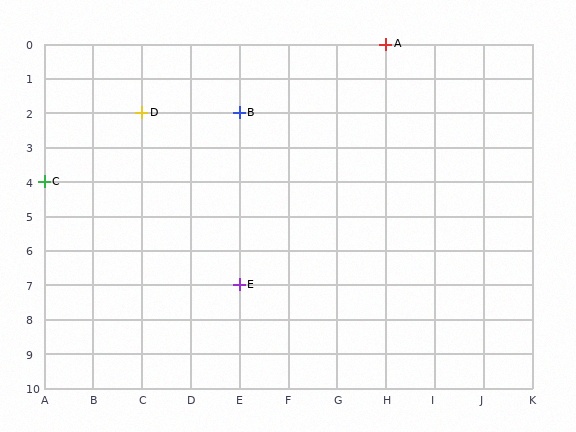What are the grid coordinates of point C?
Point C is at grid coordinates (A, 4).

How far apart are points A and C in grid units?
Points A and C are 7 columns and 4 rows apart (about 8.1 grid units diagonally).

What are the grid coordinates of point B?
Point B is at grid coordinates (E, 2).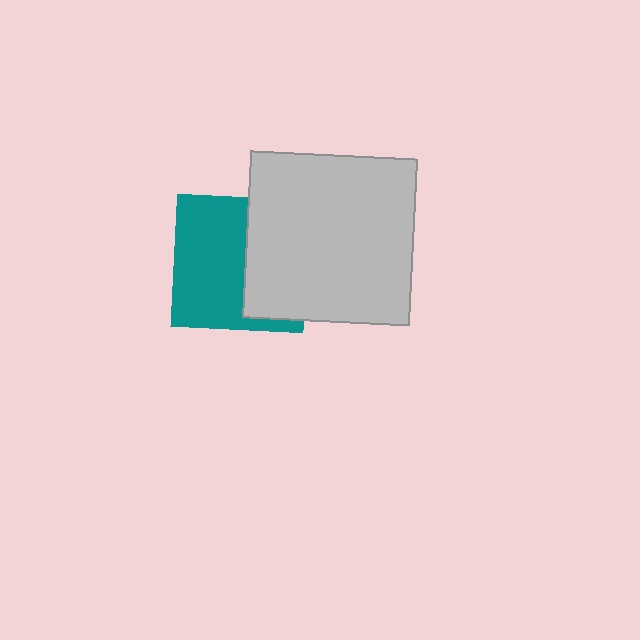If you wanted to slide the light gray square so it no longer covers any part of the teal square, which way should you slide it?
Slide it right — that is the most direct way to separate the two shapes.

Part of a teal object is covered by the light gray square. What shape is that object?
It is a square.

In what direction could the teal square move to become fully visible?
The teal square could move left. That would shift it out from behind the light gray square entirely.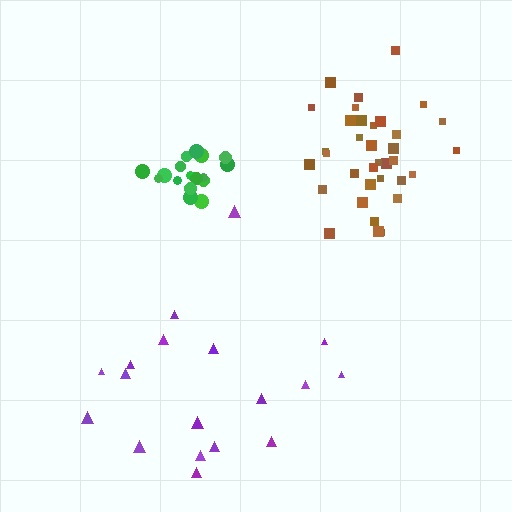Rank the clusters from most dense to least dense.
green, brown, purple.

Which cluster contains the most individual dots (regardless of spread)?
Brown (35).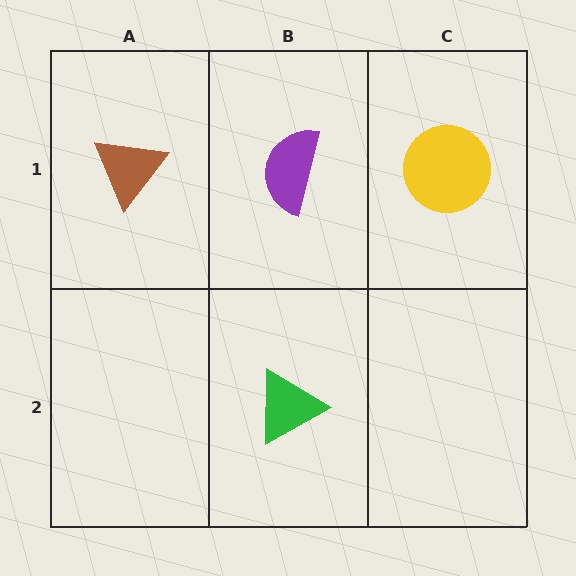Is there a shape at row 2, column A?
No, that cell is empty.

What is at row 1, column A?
A brown triangle.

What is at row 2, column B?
A green triangle.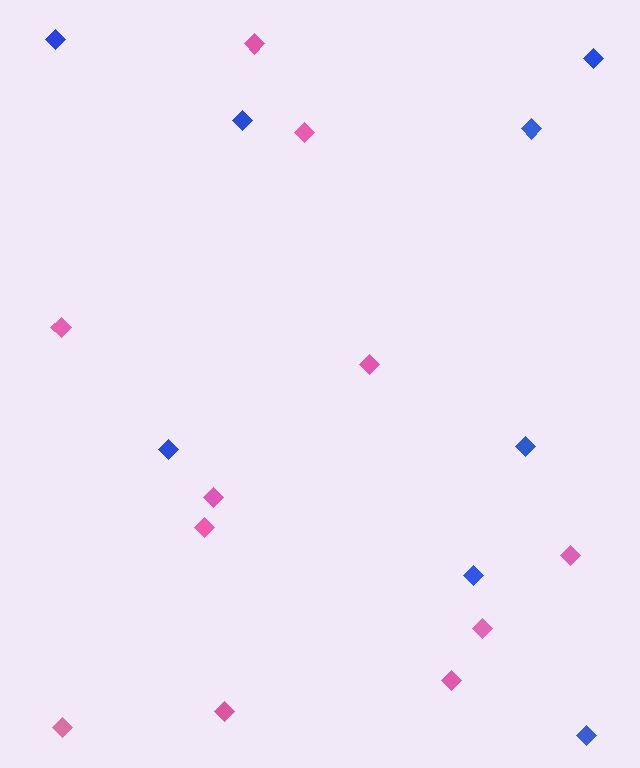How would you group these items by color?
There are 2 groups: one group of blue diamonds (8) and one group of pink diamonds (11).